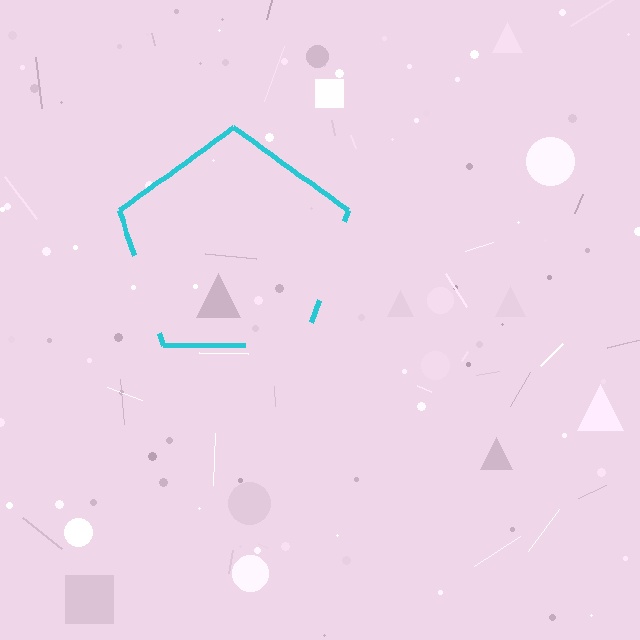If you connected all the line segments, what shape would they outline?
They would outline a pentagon.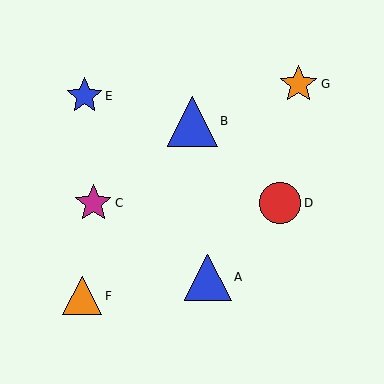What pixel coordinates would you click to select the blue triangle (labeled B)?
Click at (192, 121) to select the blue triangle B.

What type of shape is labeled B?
Shape B is a blue triangle.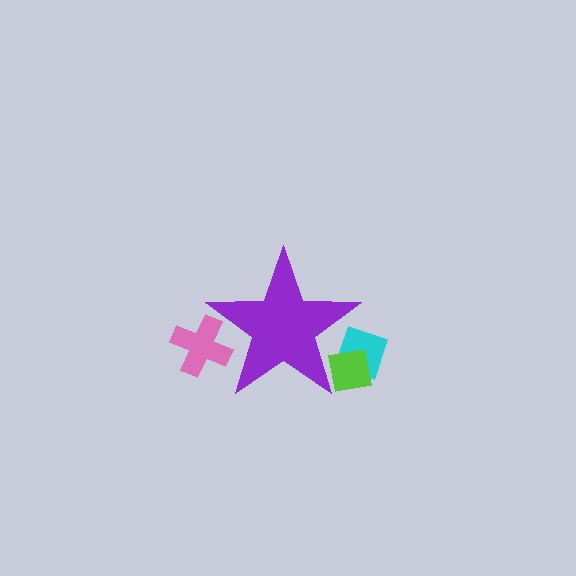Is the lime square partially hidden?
Yes, the lime square is partially hidden behind the purple star.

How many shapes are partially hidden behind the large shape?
3 shapes are partially hidden.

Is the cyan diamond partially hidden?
Yes, the cyan diamond is partially hidden behind the purple star.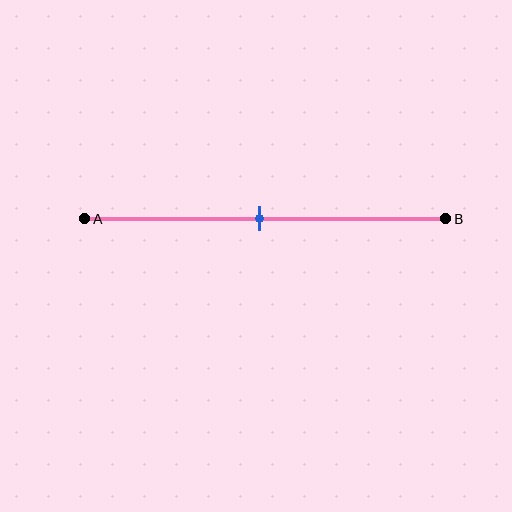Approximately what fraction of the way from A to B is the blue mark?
The blue mark is approximately 50% of the way from A to B.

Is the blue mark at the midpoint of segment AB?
Yes, the mark is approximately at the midpoint.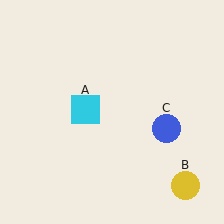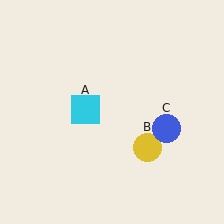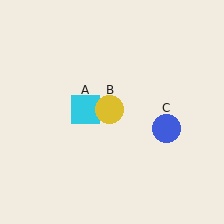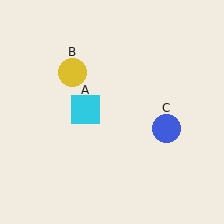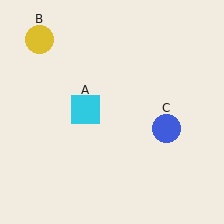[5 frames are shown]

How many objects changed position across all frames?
1 object changed position: yellow circle (object B).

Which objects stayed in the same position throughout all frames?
Cyan square (object A) and blue circle (object C) remained stationary.